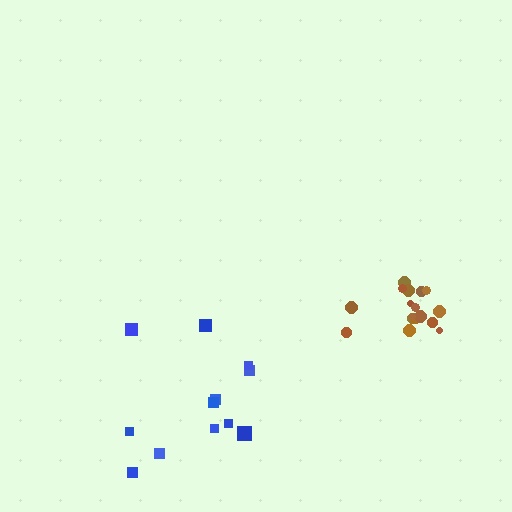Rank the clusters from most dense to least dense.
brown, blue.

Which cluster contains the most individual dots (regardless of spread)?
Brown (17).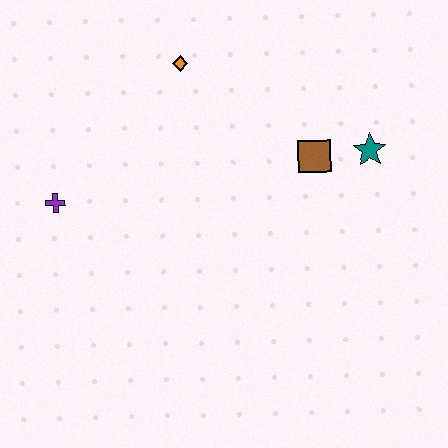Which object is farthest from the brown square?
The purple cross is farthest from the brown square.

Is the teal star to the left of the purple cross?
No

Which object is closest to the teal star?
The brown square is closest to the teal star.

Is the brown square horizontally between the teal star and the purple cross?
Yes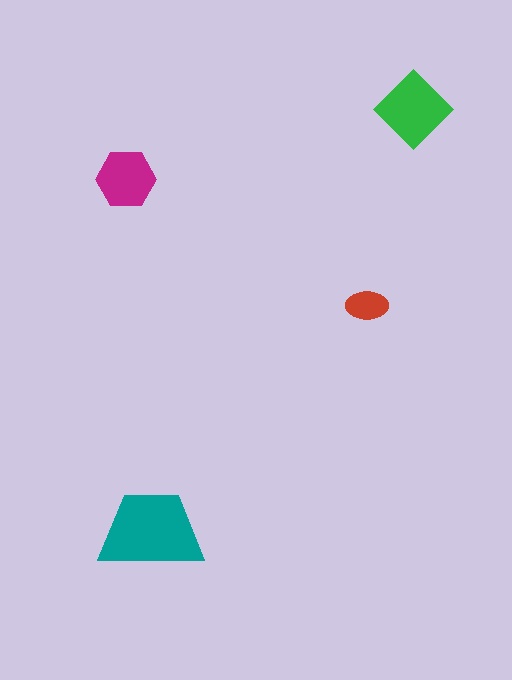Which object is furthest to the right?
The green diamond is rightmost.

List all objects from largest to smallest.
The teal trapezoid, the green diamond, the magenta hexagon, the red ellipse.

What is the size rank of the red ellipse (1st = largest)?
4th.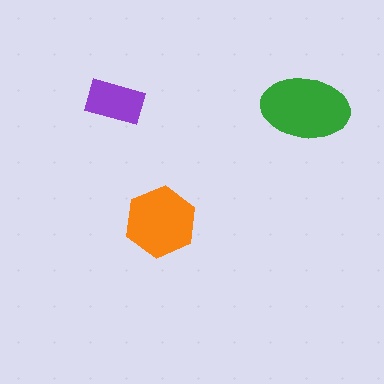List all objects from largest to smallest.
The green ellipse, the orange hexagon, the purple rectangle.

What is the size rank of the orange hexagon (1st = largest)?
2nd.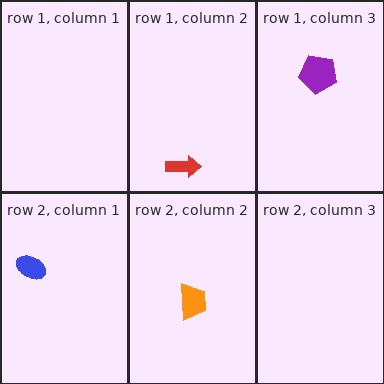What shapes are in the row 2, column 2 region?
The orange trapezoid.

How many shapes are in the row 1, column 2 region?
1.